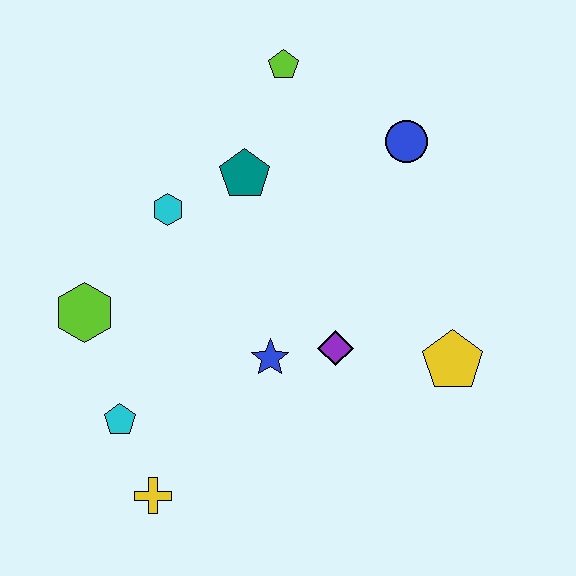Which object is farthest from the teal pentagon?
The yellow cross is farthest from the teal pentagon.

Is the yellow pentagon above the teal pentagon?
No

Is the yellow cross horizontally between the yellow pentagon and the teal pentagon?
No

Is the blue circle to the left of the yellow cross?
No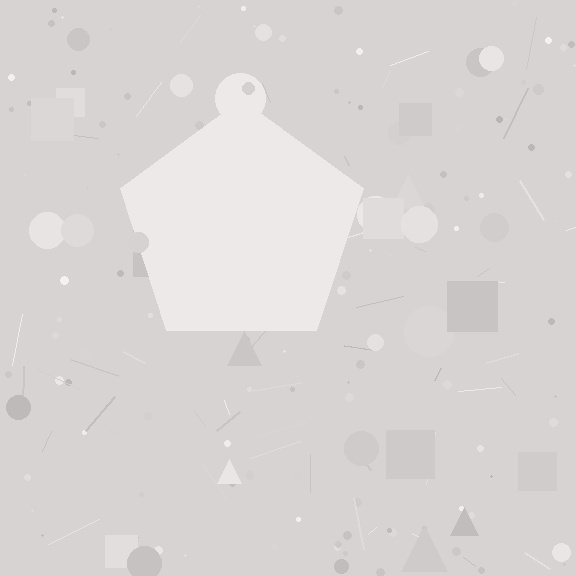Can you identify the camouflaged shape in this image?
The camouflaged shape is a pentagon.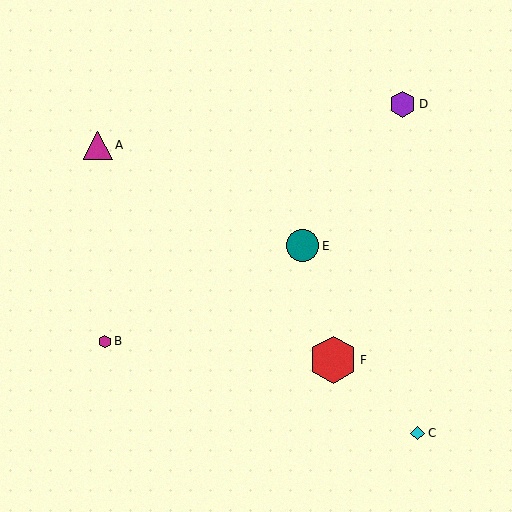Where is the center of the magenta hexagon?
The center of the magenta hexagon is at (105, 341).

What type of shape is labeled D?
Shape D is a purple hexagon.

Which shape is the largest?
The red hexagon (labeled F) is the largest.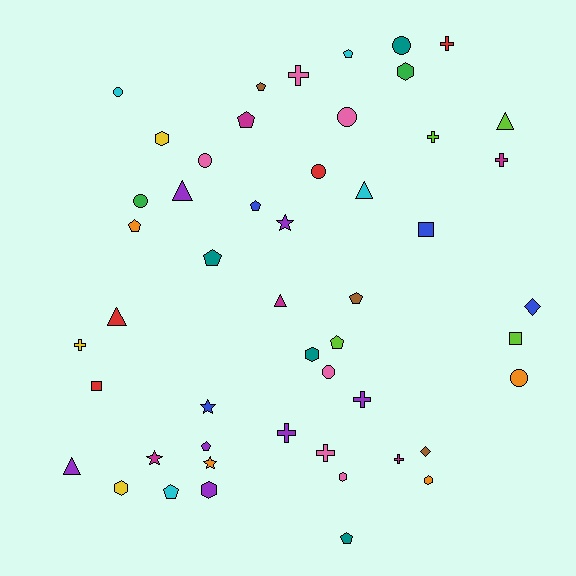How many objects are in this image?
There are 50 objects.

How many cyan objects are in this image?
There are 4 cyan objects.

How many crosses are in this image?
There are 9 crosses.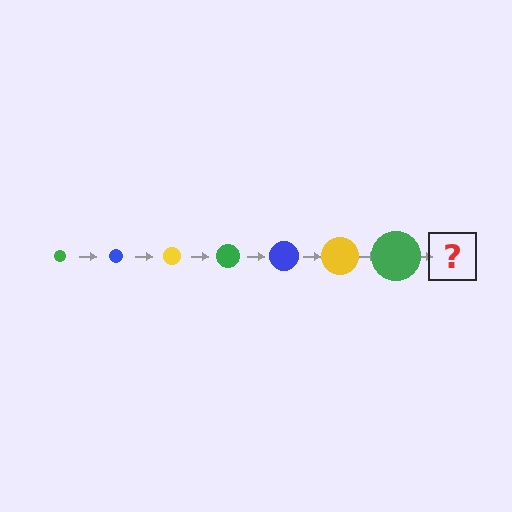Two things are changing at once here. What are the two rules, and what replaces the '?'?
The two rules are that the circle grows larger each step and the color cycles through green, blue, and yellow. The '?' should be a blue circle, larger than the previous one.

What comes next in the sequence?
The next element should be a blue circle, larger than the previous one.